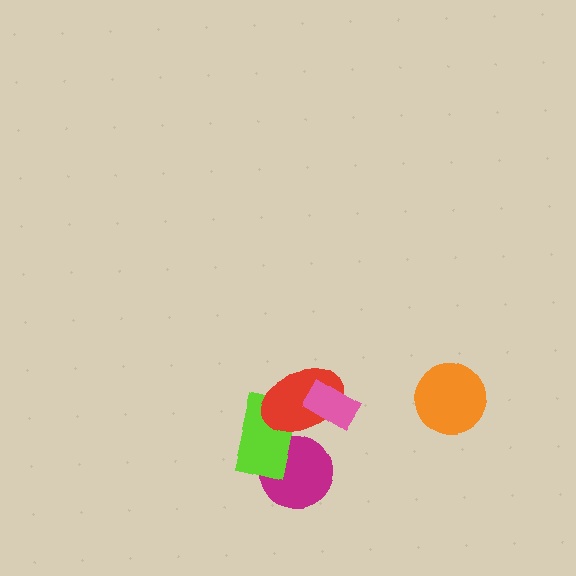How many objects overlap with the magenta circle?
1 object overlaps with the magenta circle.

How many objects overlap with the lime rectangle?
2 objects overlap with the lime rectangle.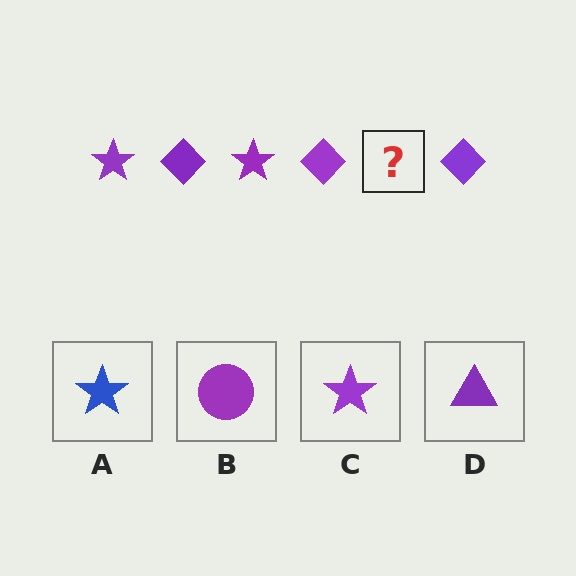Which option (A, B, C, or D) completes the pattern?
C.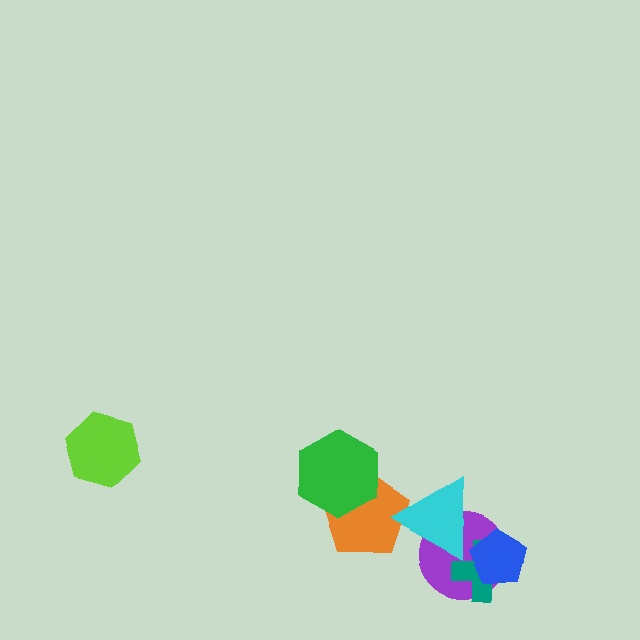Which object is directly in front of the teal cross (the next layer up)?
The cyan triangle is directly in front of the teal cross.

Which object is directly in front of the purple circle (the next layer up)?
The teal cross is directly in front of the purple circle.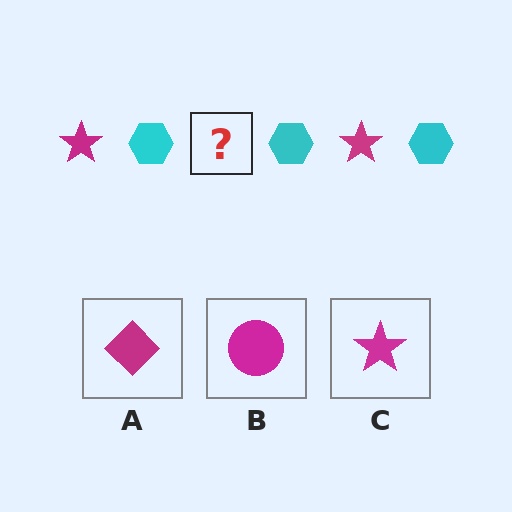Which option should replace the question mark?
Option C.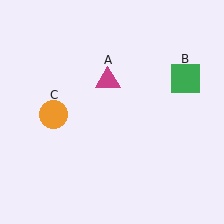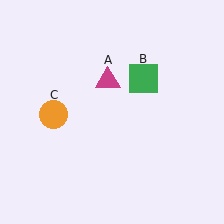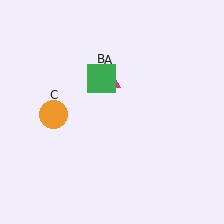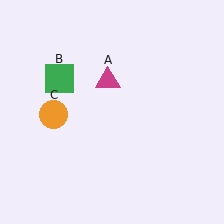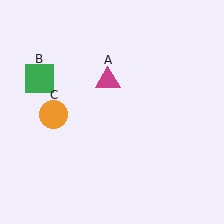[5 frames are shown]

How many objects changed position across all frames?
1 object changed position: green square (object B).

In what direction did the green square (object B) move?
The green square (object B) moved left.